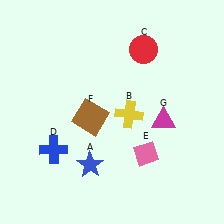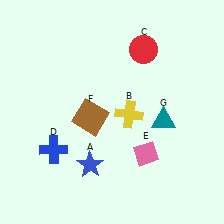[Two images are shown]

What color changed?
The triangle (G) changed from magenta in Image 1 to teal in Image 2.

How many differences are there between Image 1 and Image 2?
There is 1 difference between the two images.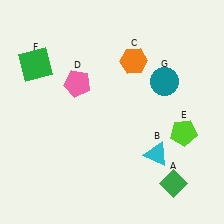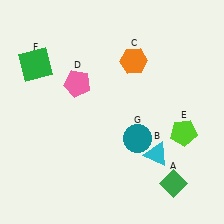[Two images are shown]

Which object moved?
The teal circle (G) moved down.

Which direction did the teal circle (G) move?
The teal circle (G) moved down.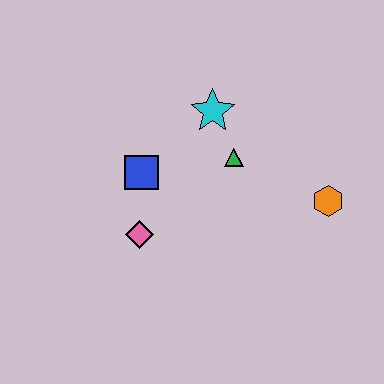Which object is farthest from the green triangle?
The pink diamond is farthest from the green triangle.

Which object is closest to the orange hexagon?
The green triangle is closest to the orange hexagon.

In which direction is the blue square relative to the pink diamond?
The blue square is above the pink diamond.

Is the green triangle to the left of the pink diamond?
No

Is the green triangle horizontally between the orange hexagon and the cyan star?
Yes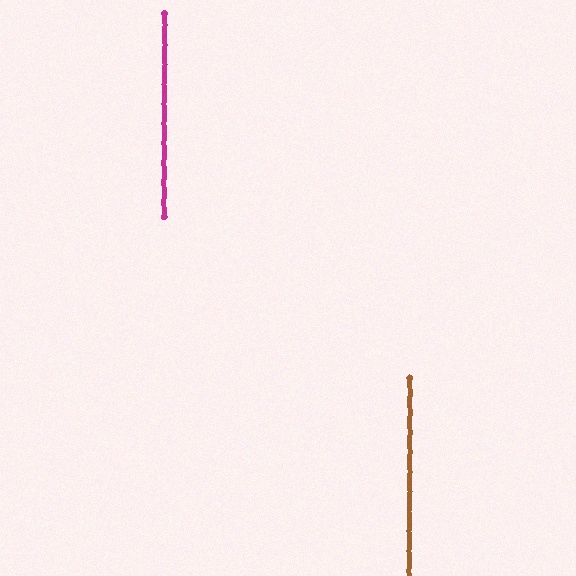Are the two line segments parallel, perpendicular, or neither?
Parallel — their directions differ by only 0.1°.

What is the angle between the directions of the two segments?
Approximately 0 degrees.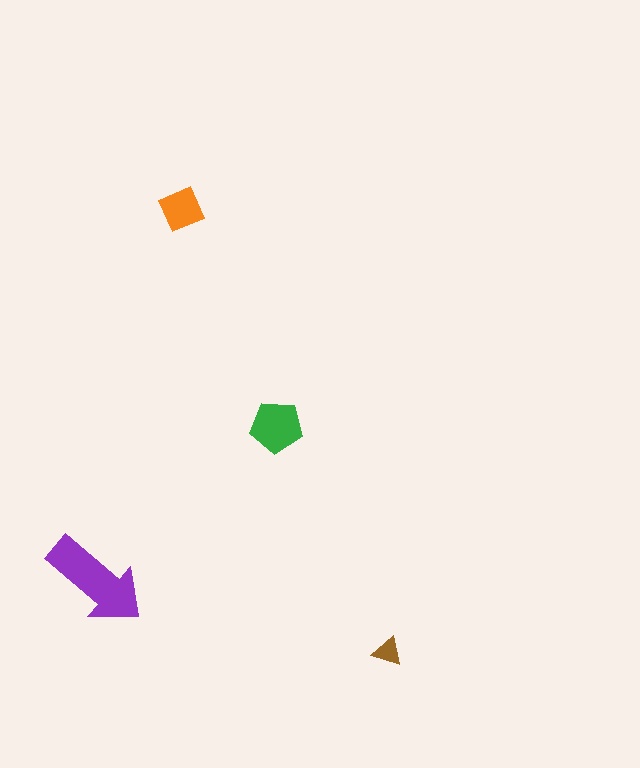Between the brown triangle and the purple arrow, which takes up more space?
The purple arrow.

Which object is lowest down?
The brown triangle is bottommost.